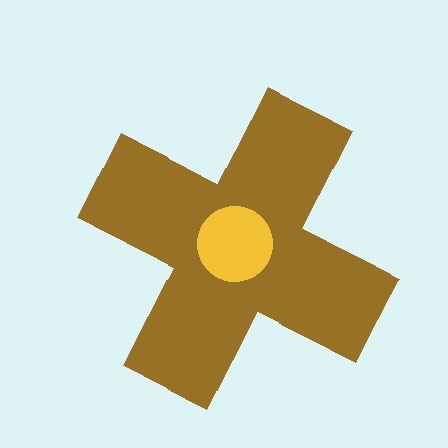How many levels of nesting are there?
2.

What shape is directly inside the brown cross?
The yellow circle.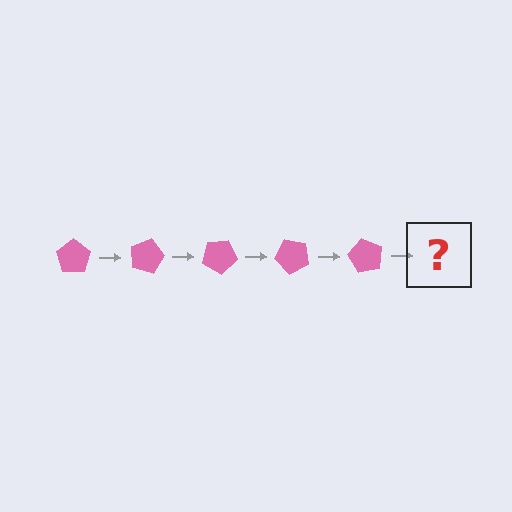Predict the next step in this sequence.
The next step is a pink pentagon rotated 75 degrees.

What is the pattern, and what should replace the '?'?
The pattern is that the pentagon rotates 15 degrees each step. The '?' should be a pink pentagon rotated 75 degrees.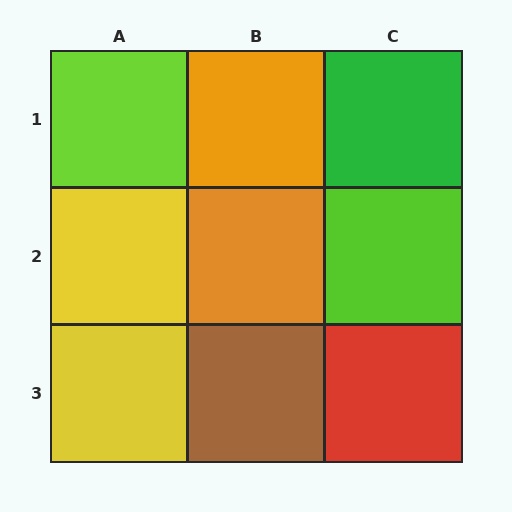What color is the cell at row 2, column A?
Yellow.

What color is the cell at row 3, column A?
Yellow.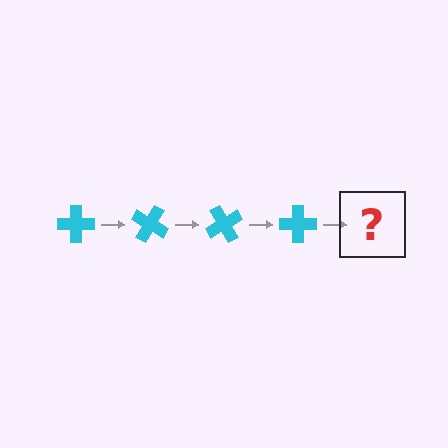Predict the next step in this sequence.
The next step is a cyan cross rotated 120 degrees.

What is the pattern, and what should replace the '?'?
The pattern is that the cross rotates 30 degrees each step. The '?' should be a cyan cross rotated 120 degrees.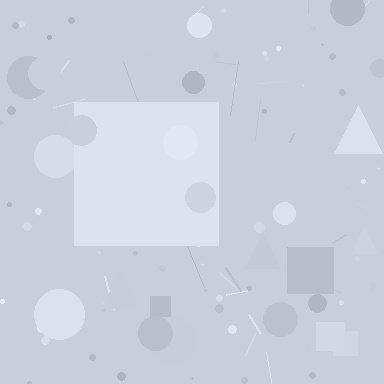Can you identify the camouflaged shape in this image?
The camouflaged shape is a square.